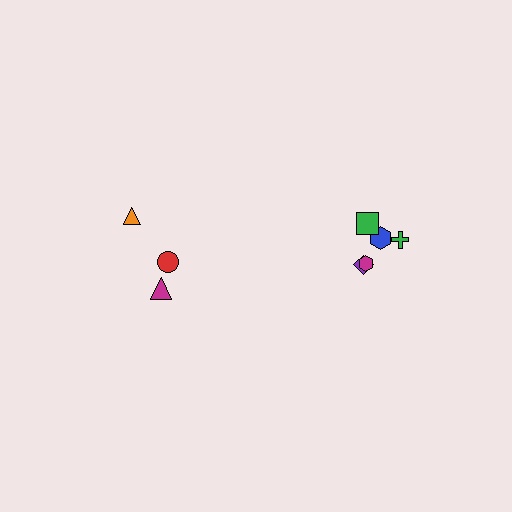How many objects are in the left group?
There are 3 objects.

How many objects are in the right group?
There are 5 objects.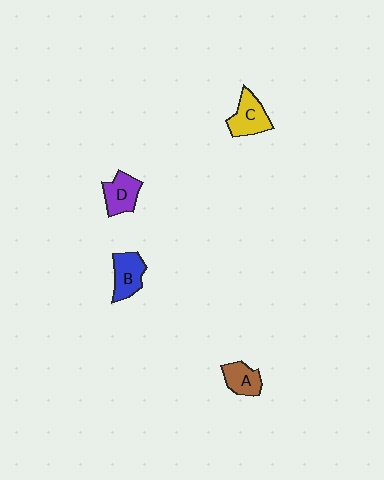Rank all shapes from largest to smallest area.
From largest to smallest: C (yellow), B (blue), D (purple), A (brown).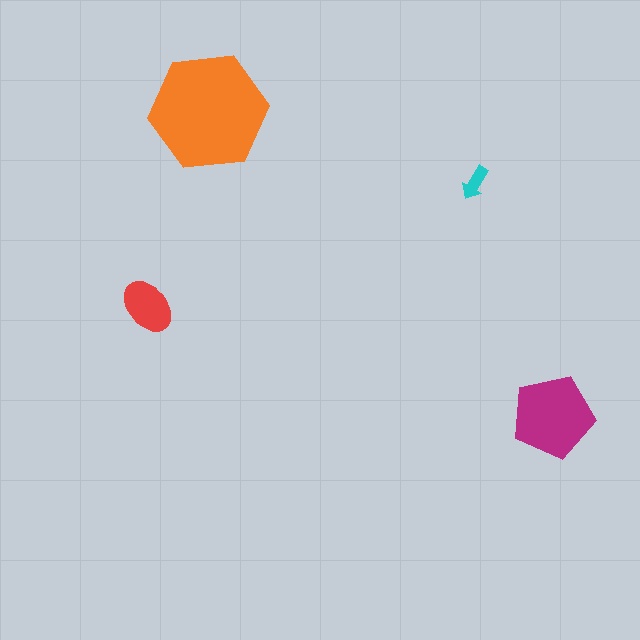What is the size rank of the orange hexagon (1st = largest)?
1st.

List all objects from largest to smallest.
The orange hexagon, the magenta pentagon, the red ellipse, the cyan arrow.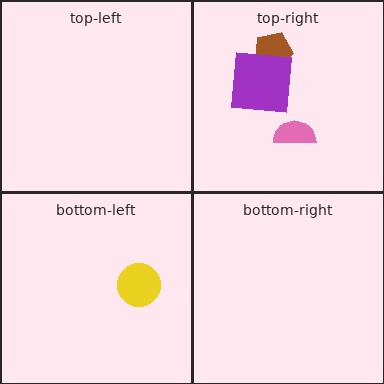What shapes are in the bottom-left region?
The yellow circle.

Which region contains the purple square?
The top-right region.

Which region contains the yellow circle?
The bottom-left region.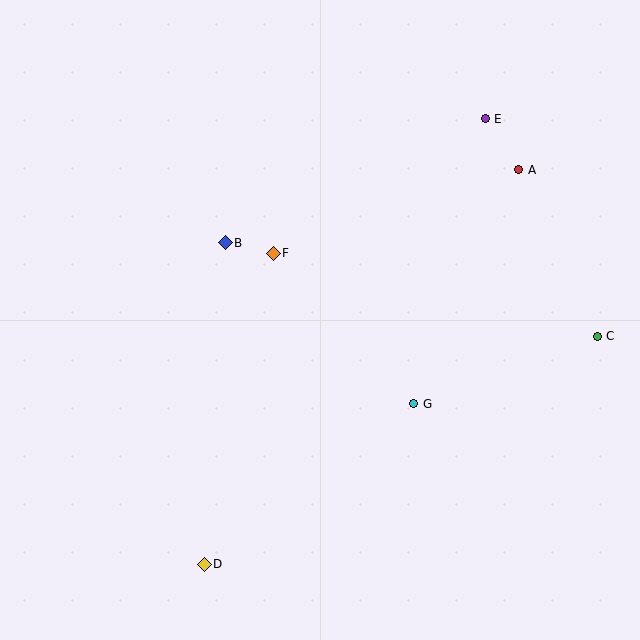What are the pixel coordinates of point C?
Point C is at (597, 336).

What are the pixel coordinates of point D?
Point D is at (204, 564).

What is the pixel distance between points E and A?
The distance between E and A is 61 pixels.